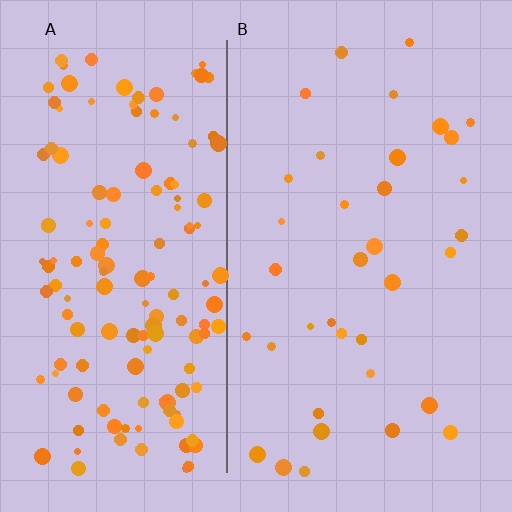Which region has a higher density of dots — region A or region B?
A (the left).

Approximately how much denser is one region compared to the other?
Approximately 4.0× — region A over region B.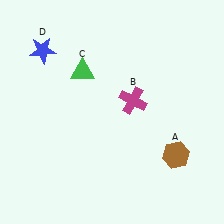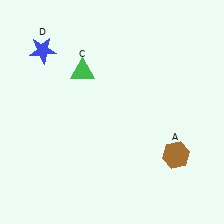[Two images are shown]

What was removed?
The magenta cross (B) was removed in Image 2.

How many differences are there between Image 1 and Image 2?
There is 1 difference between the two images.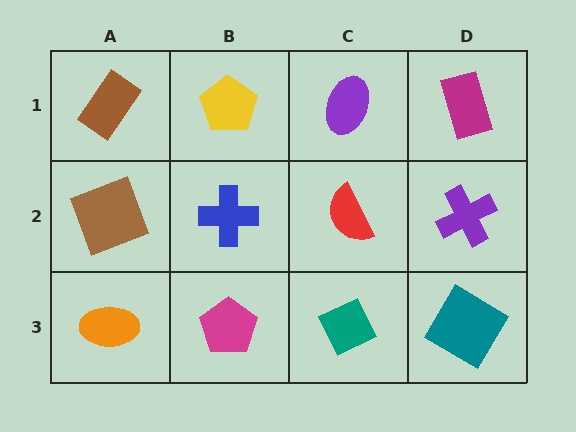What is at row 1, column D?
A magenta rectangle.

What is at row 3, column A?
An orange ellipse.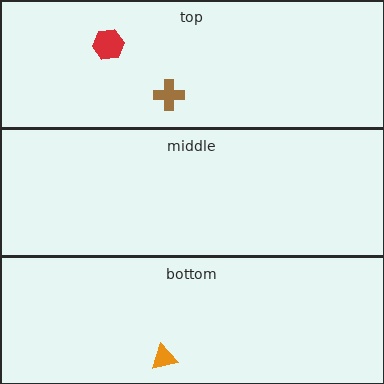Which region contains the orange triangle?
The bottom region.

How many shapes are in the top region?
2.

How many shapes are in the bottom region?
1.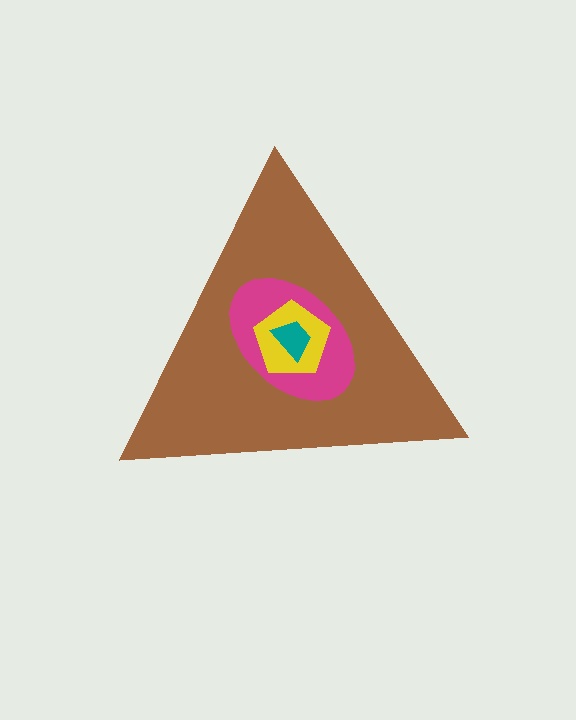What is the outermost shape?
The brown triangle.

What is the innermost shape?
The teal trapezoid.